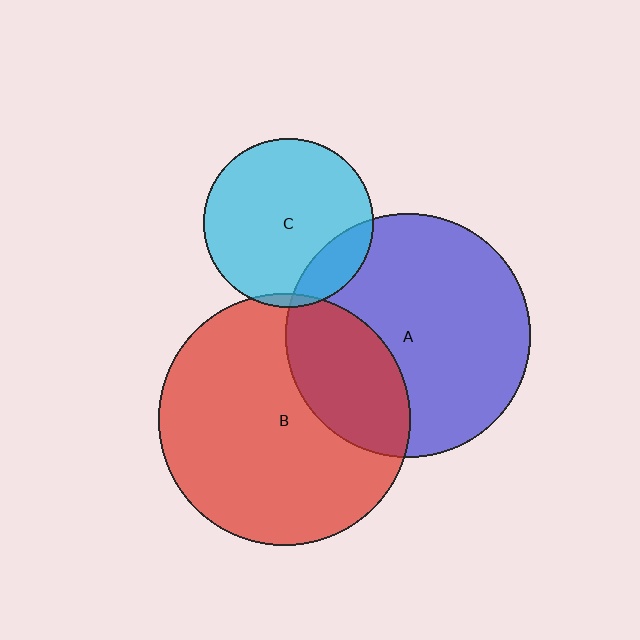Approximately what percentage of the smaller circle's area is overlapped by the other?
Approximately 30%.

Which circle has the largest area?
Circle B (red).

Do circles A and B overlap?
Yes.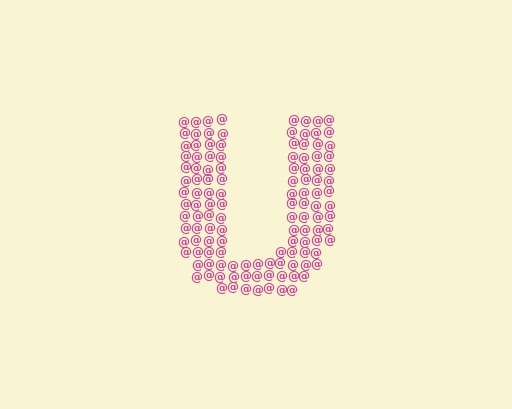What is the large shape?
The large shape is the letter U.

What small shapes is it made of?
It is made of small at signs.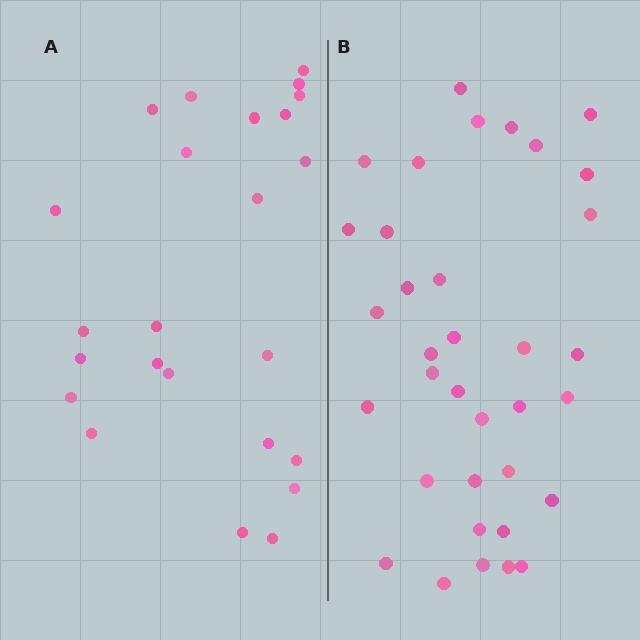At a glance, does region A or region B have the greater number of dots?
Region B (the right region) has more dots.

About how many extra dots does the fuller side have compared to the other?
Region B has roughly 12 or so more dots than region A.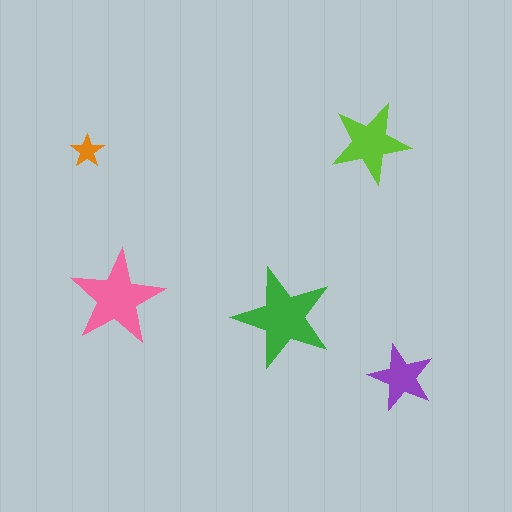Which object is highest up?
The lime star is topmost.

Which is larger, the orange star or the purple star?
The purple one.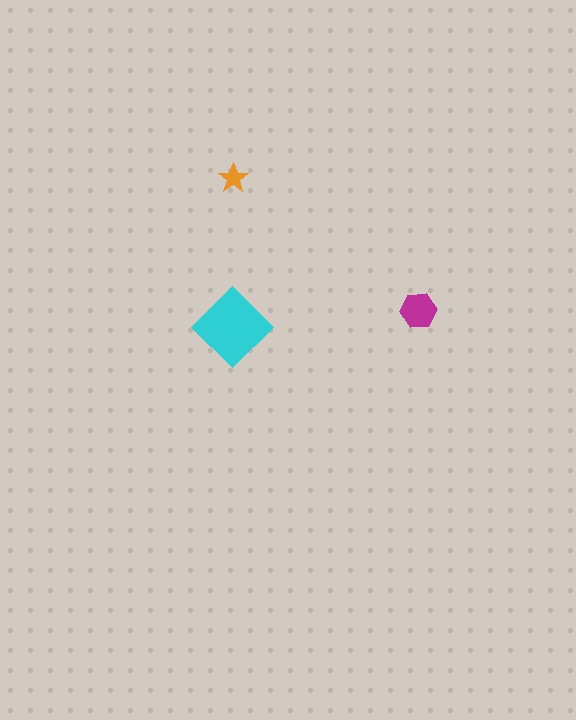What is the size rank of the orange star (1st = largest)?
3rd.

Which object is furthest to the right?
The magenta hexagon is rightmost.